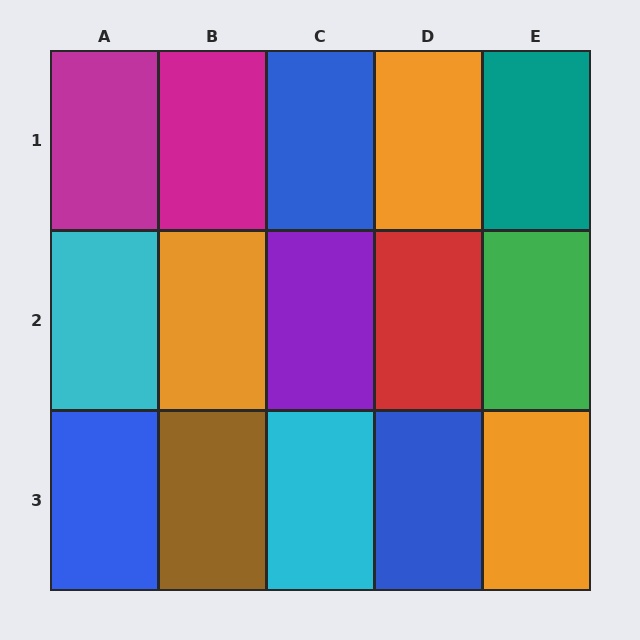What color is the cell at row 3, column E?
Orange.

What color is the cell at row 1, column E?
Teal.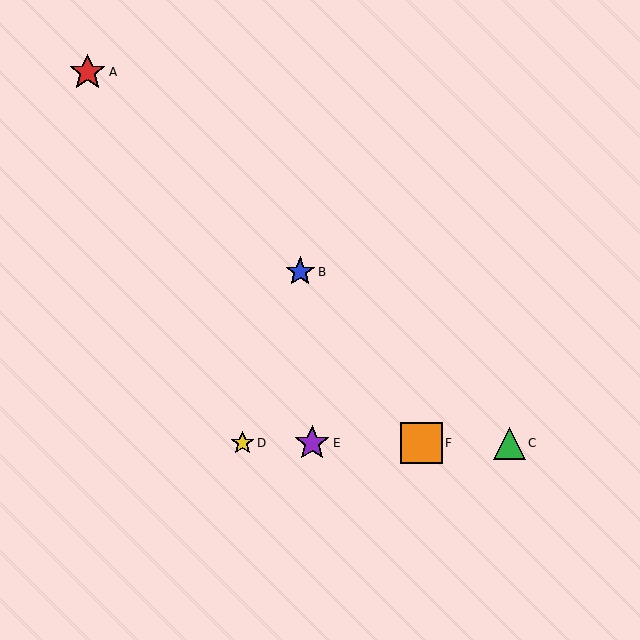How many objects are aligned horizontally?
4 objects (C, D, E, F) are aligned horizontally.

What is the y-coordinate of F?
Object F is at y≈443.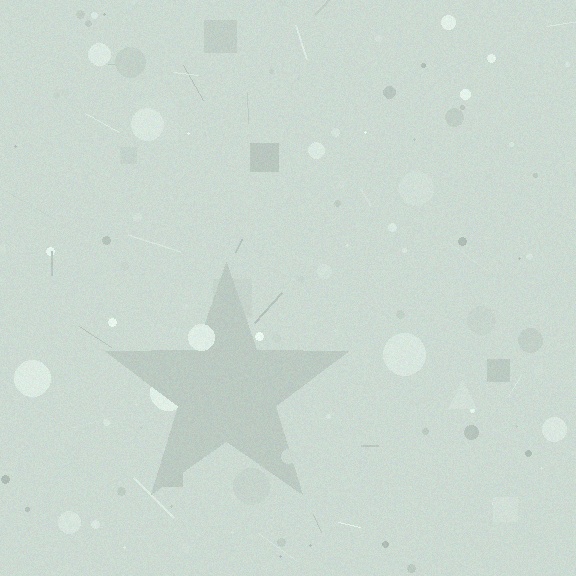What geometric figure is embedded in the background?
A star is embedded in the background.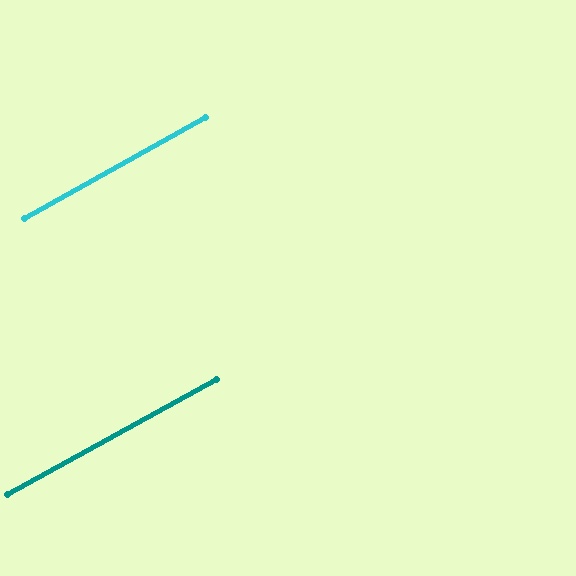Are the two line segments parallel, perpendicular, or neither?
Parallel — their directions differ by only 0.3°.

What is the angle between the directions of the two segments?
Approximately 0 degrees.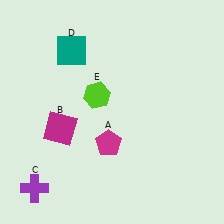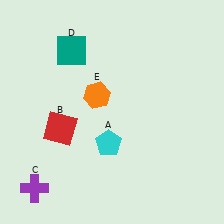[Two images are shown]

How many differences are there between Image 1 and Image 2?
There are 3 differences between the two images.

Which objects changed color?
A changed from magenta to cyan. B changed from magenta to red. E changed from lime to orange.